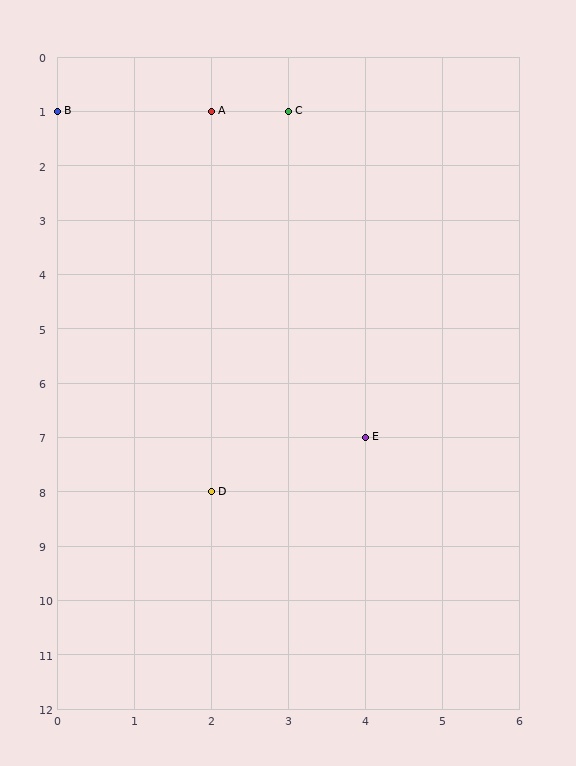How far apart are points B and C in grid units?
Points B and C are 3 columns apart.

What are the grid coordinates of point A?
Point A is at grid coordinates (2, 1).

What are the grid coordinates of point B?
Point B is at grid coordinates (0, 1).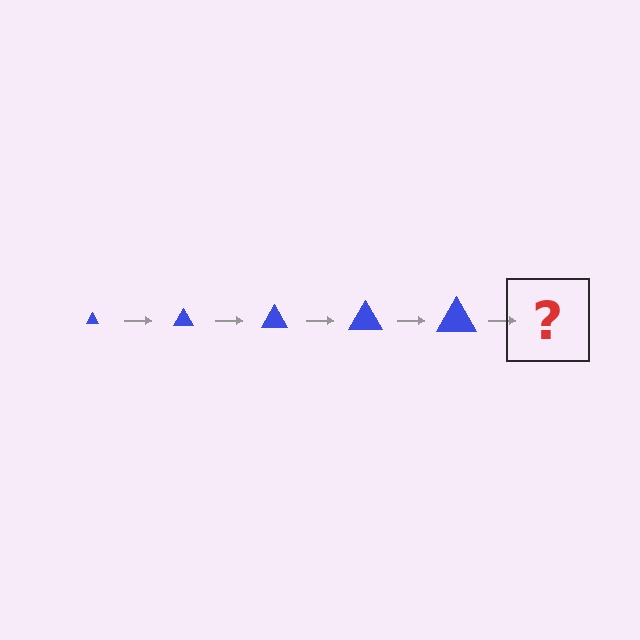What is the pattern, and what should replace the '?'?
The pattern is that the triangle gets progressively larger each step. The '?' should be a blue triangle, larger than the previous one.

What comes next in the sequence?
The next element should be a blue triangle, larger than the previous one.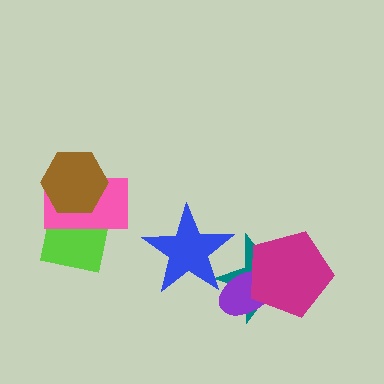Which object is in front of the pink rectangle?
The brown hexagon is in front of the pink rectangle.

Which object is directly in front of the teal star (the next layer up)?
The purple ellipse is directly in front of the teal star.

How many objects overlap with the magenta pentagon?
2 objects overlap with the magenta pentagon.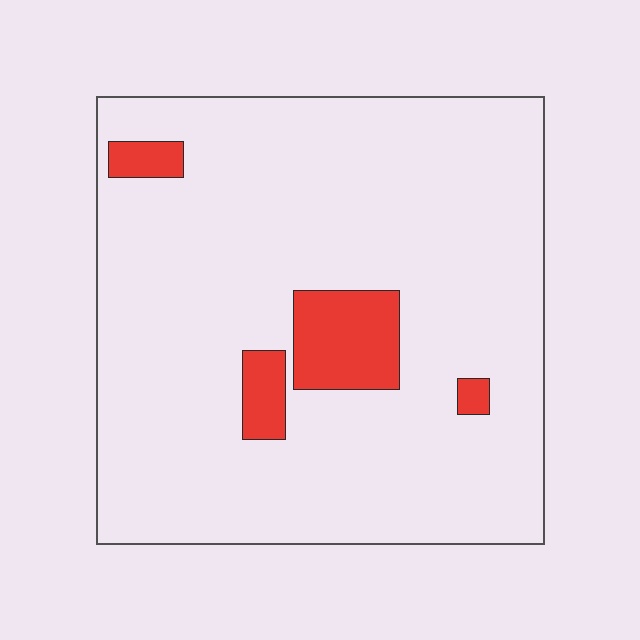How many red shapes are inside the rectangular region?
4.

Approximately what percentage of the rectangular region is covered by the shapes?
Approximately 10%.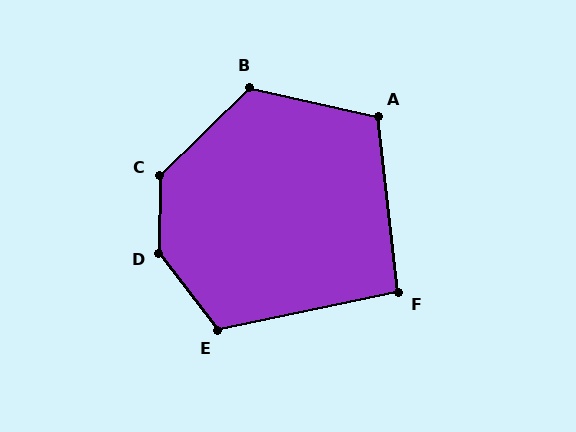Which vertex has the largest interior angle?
D, at approximately 142 degrees.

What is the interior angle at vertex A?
Approximately 109 degrees (obtuse).